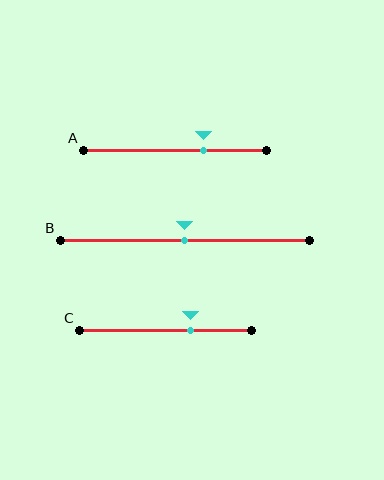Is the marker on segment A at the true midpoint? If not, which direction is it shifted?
No, the marker on segment A is shifted to the right by about 16% of the segment length.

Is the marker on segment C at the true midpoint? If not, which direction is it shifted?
No, the marker on segment C is shifted to the right by about 15% of the segment length.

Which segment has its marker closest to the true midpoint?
Segment B has its marker closest to the true midpoint.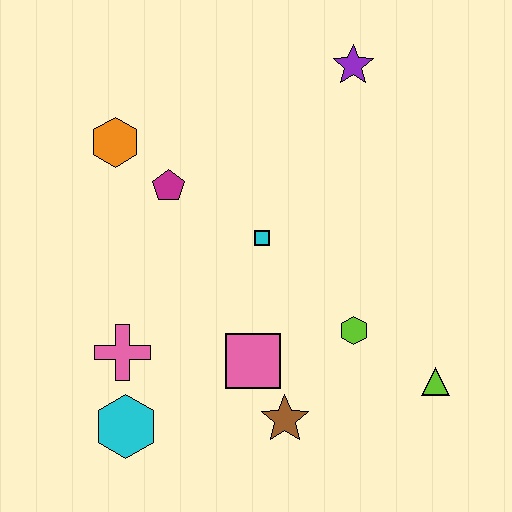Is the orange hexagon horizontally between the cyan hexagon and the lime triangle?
No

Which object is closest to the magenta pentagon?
The orange hexagon is closest to the magenta pentagon.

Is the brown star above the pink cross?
No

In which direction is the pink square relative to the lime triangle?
The pink square is to the left of the lime triangle.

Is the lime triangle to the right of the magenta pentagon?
Yes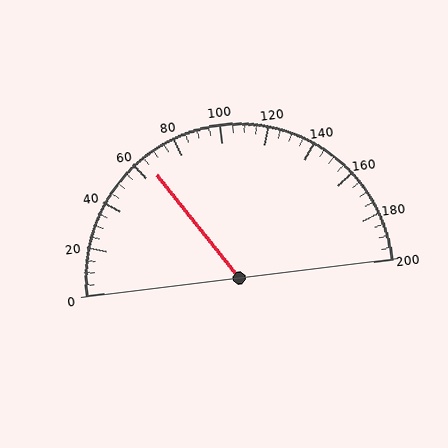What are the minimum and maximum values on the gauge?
The gauge ranges from 0 to 200.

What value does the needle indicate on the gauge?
The needle indicates approximately 65.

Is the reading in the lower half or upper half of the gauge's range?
The reading is in the lower half of the range (0 to 200).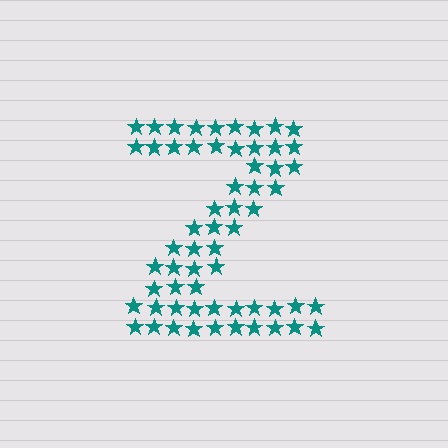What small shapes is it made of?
It is made of small stars.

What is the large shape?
The large shape is the letter Z.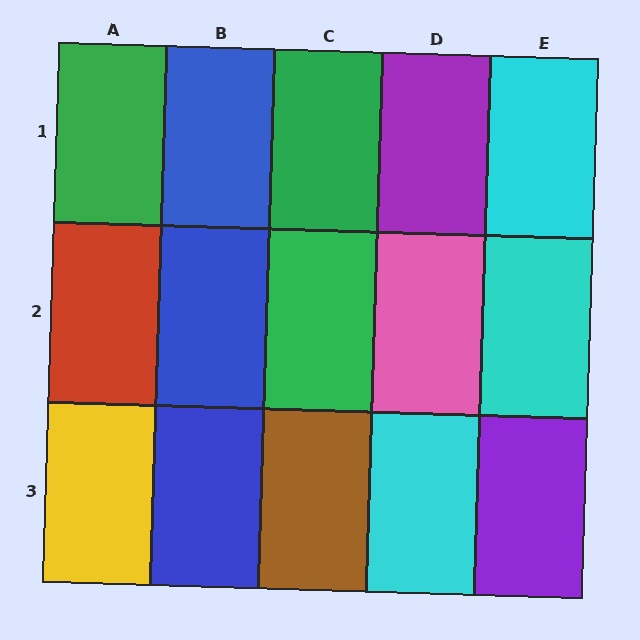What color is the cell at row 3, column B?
Blue.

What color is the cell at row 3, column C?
Brown.